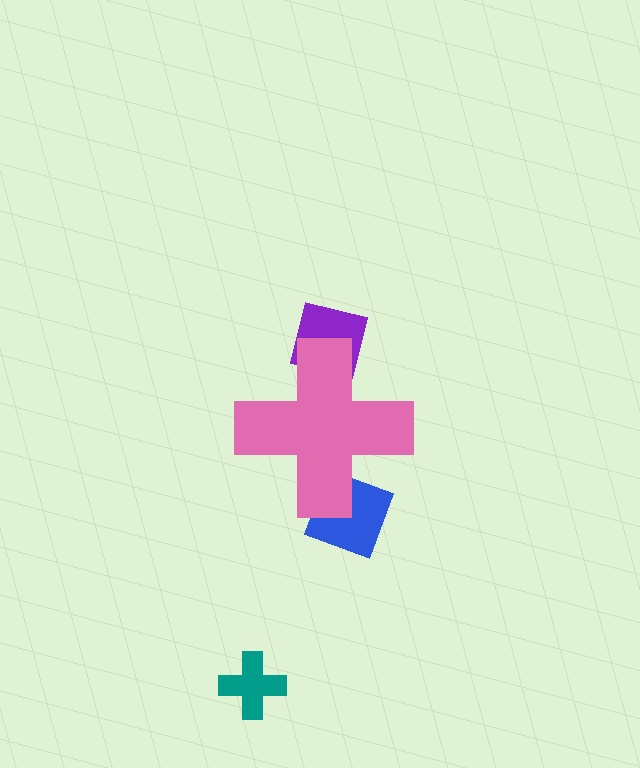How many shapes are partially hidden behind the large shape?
2 shapes are partially hidden.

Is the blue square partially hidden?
Yes, the blue square is partially hidden behind the pink cross.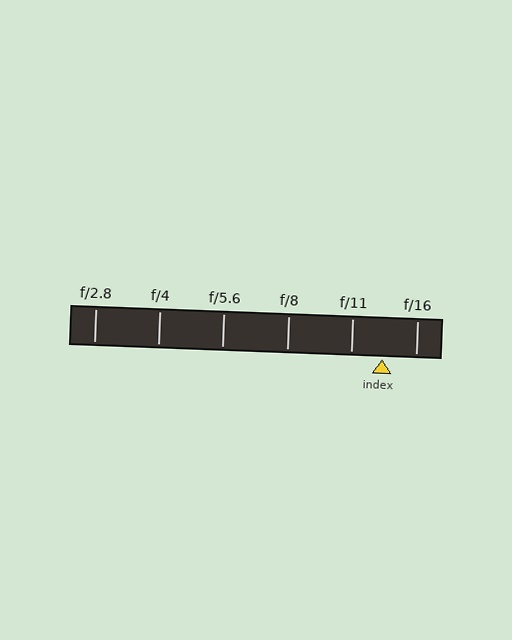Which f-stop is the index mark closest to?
The index mark is closest to f/11.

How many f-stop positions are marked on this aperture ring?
There are 6 f-stop positions marked.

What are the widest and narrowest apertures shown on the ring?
The widest aperture shown is f/2.8 and the narrowest is f/16.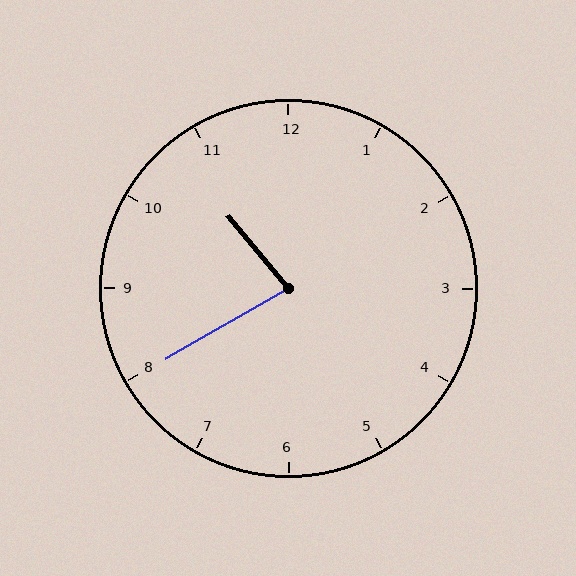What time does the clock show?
10:40.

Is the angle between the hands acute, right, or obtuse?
It is acute.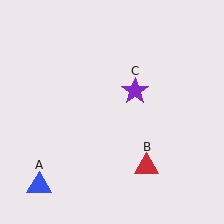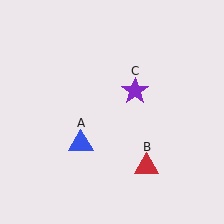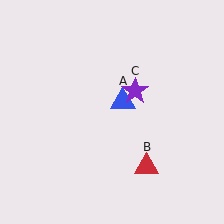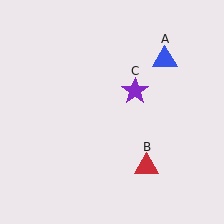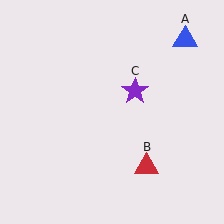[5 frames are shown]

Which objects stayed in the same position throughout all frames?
Red triangle (object B) and purple star (object C) remained stationary.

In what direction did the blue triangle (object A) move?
The blue triangle (object A) moved up and to the right.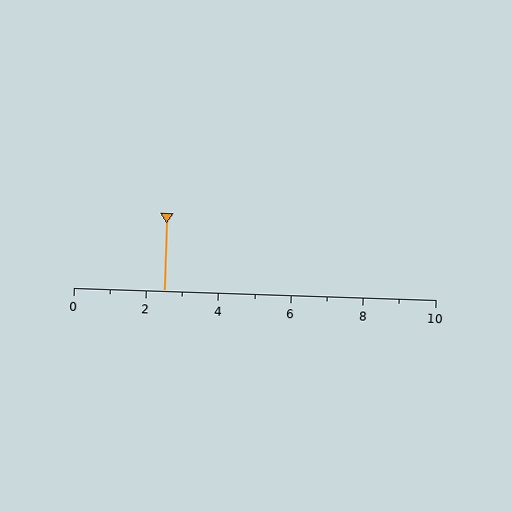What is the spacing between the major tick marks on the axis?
The major ticks are spaced 2 apart.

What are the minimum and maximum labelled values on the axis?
The axis runs from 0 to 10.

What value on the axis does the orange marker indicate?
The marker indicates approximately 2.5.